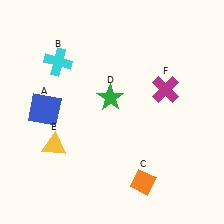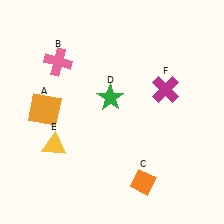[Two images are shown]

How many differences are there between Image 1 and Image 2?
There are 2 differences between the two images.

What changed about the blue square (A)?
In Image 1, A is blue. In Image 2, it changed to orange.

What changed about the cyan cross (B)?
In Image 1, B is cyan. In Image 2, it changed to pink.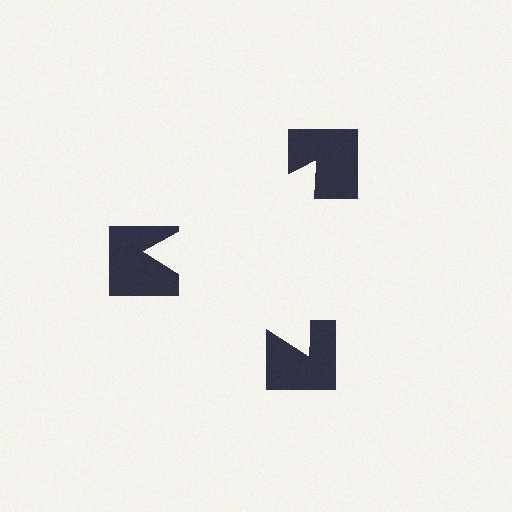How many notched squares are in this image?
There are 3 — one at each vertex of the illusory triangle.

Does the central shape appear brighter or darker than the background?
It typically appears slightly brighter than the background, even though no actual brightness change is drawn.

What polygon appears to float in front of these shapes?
An illusory triangle — its edges are inferred from the aligned wedge cuts in the notched squares, not physically drawn.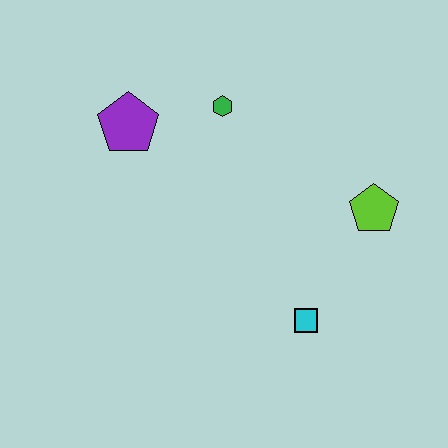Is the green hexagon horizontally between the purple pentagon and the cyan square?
Yes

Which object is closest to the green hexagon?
The purple pentagon is closest to the green hexagon.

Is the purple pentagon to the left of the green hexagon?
Yes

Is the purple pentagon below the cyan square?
No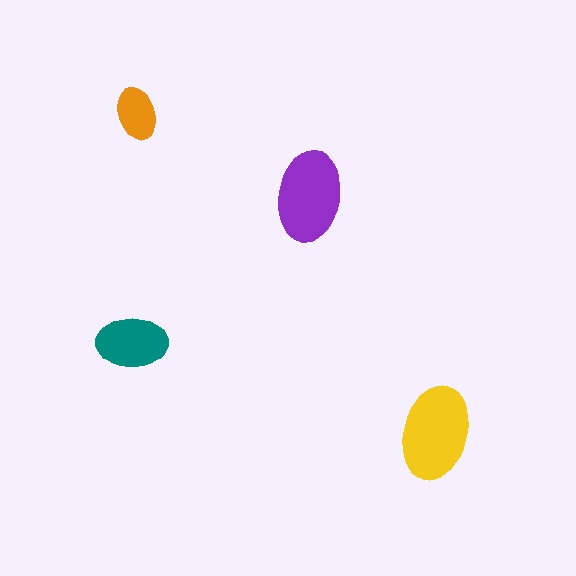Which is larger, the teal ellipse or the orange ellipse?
The teal one.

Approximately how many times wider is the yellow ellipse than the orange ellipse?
About 2 times wider.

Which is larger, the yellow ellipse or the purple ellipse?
The yellow one.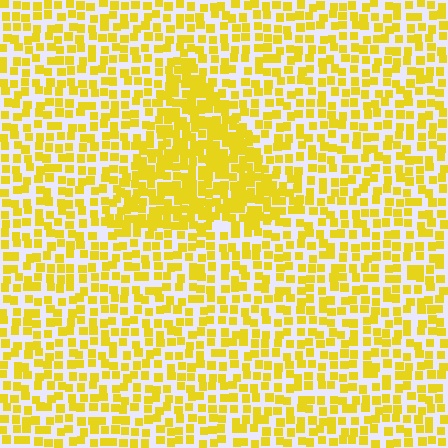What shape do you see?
I see a triangle.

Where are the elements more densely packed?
The elements are more densely packed inside the triangle boundary.